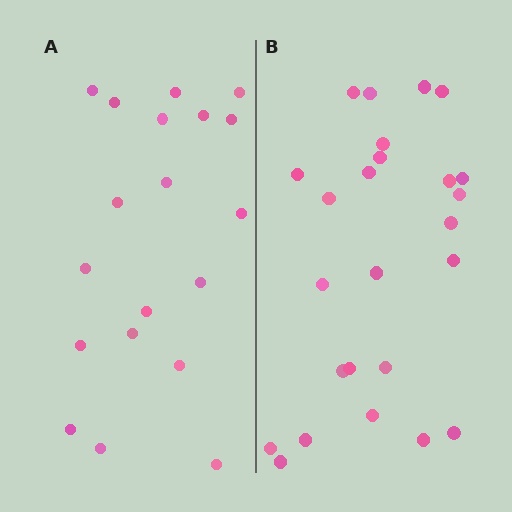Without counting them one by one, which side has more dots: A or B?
Region B (the right region) has more dots.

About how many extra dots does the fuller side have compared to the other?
Region B has about 6 more dots than region A.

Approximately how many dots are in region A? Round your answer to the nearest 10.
About 20 dots. (The exact count is 19, which rounds to 20.)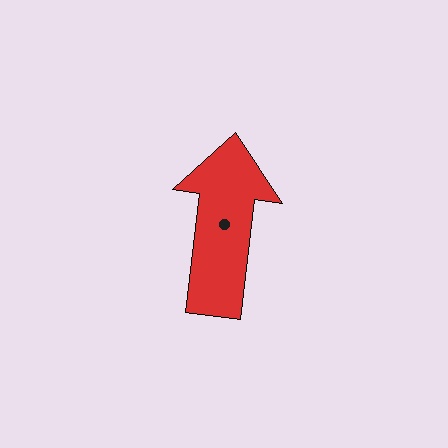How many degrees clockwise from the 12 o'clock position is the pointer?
Approximately 7 degrees.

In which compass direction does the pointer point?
North.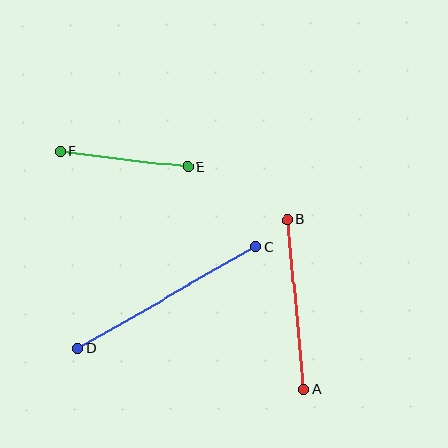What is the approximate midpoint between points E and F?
The midpoint is at approximately (124, 159) pixels.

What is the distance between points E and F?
The distance is approximately 128 pixels.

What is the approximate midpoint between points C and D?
The midpoint is at approximately (167, 297) pixels.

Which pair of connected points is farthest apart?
Points C and D are farthest apart.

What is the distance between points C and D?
The distance is approximately 205 pixels.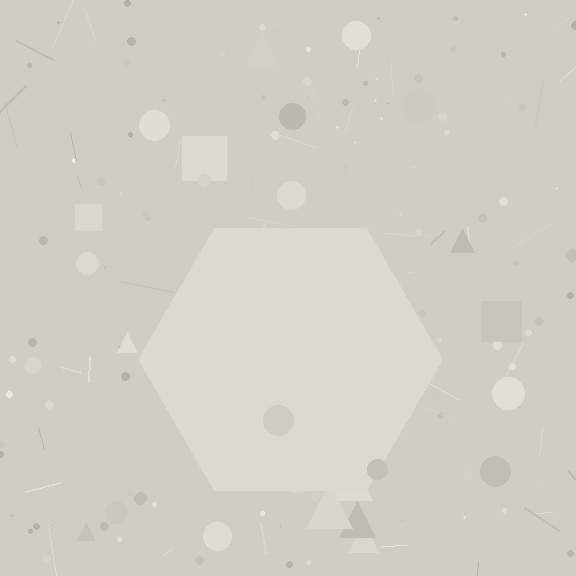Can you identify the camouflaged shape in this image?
The camouflaged shape is a hexagon.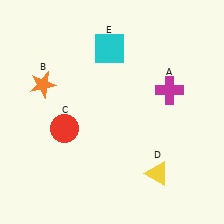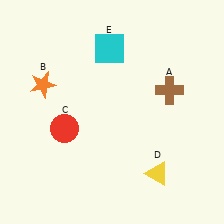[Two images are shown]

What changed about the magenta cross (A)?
In Image 1, A is magenta. In Image 2, it changed to brown.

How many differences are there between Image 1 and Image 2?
There is 1 difference between the two images.